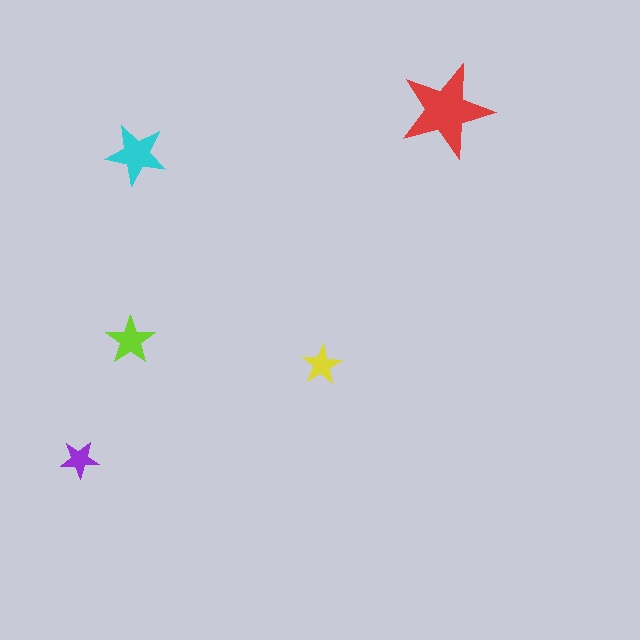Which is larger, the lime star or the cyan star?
The cyan one.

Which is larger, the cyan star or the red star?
The red one.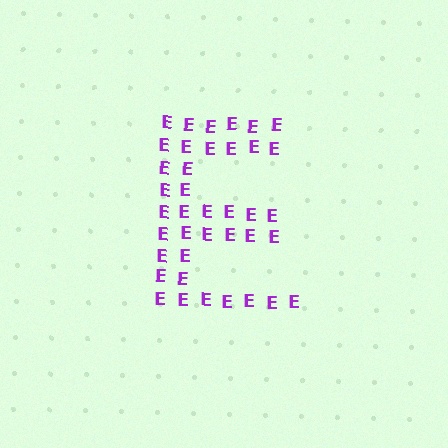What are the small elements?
The small elements are letter E's.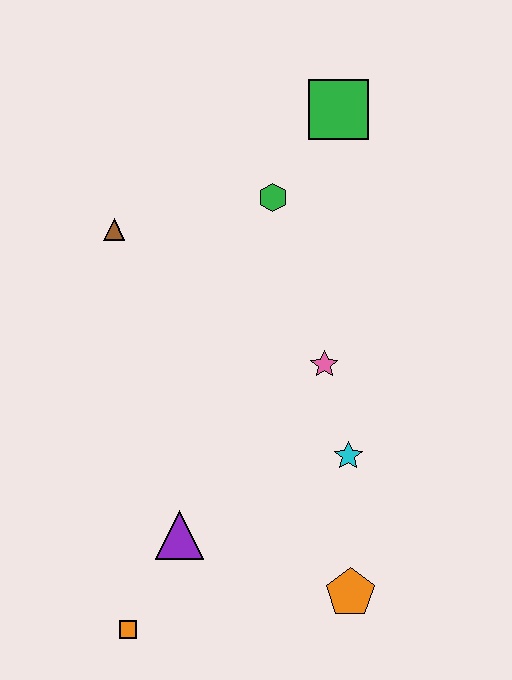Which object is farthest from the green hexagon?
The orange square is farthest from the green hexagon.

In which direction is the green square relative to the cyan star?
The green square is above the cyan star.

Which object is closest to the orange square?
The purple triangle is closest to the orange square.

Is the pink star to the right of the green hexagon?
Yes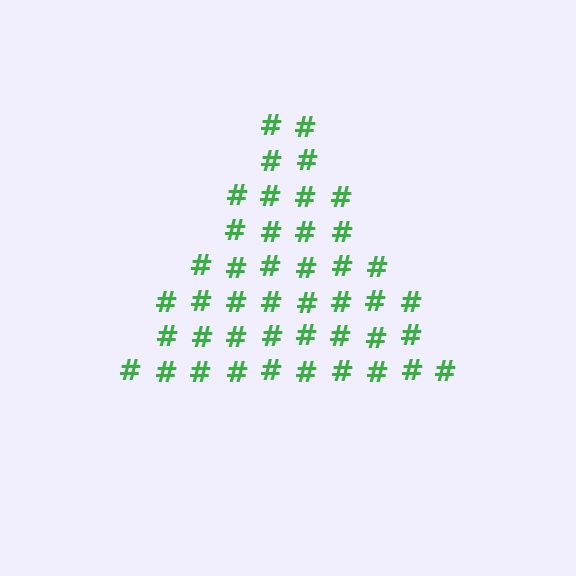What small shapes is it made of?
It is made of small hash symbols.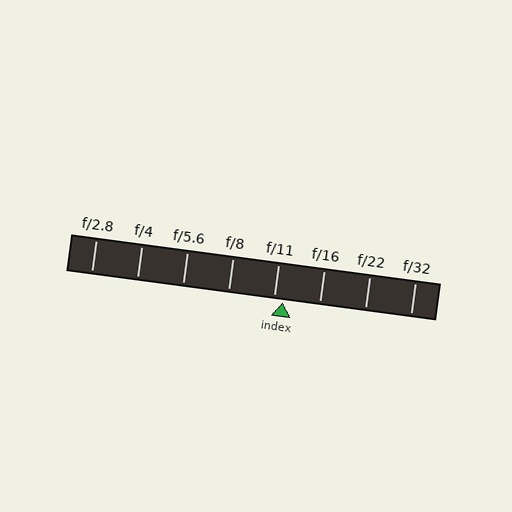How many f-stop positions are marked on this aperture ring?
There are 8 f-stop positions marked.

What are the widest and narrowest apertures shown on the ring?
The widest aperture shown is f/2.8 and the narrowest is f/32.